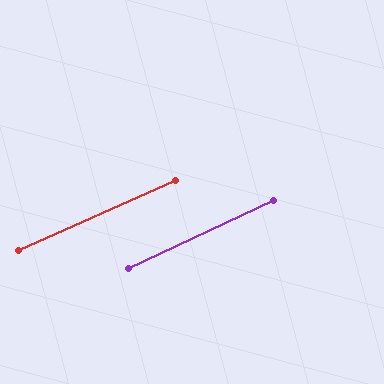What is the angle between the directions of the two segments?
Approximately 1 degree.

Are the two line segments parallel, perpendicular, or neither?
Parallel — their directions differ by only 1.3°.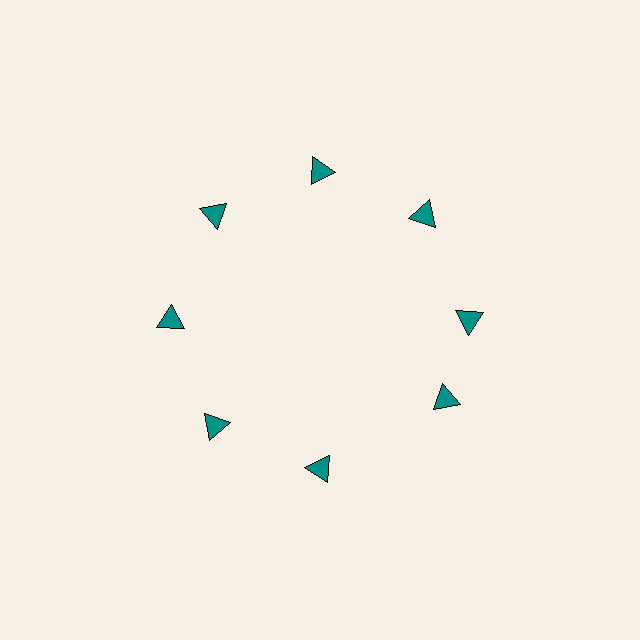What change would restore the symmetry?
The symmetry would be restored by rotating it back into even spacing with its neighbors so that all 8 triangles sit at equal angles and equal distance from the center.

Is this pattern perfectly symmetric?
No. The 8 teal triangles are arranged in a ring, but one element near the 4 o'clock position is rotated out of alignment along the ring, breaking the 8-fold rotational symmetry.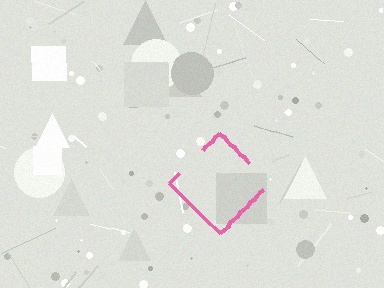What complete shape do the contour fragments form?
The contour fragments form a diamond.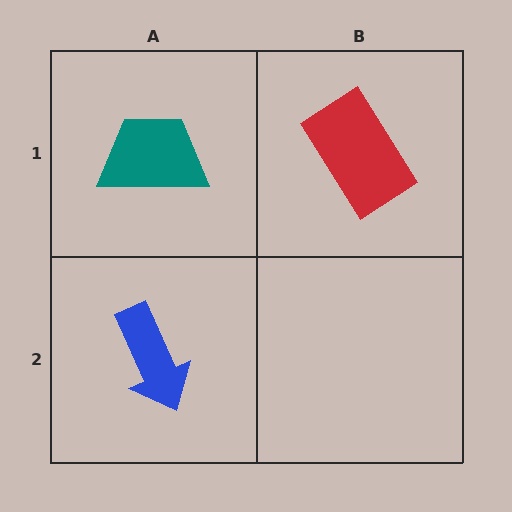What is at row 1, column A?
A teal trapezoid.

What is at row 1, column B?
A red rectangle.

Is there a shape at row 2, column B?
No, that cell is empty.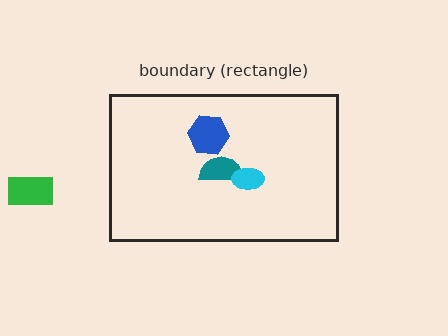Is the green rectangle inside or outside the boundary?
Outside.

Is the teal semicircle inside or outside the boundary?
Inside.